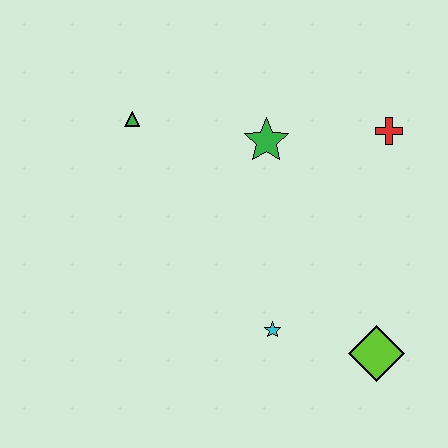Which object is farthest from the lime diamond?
The green triangle is farthest from the lime diamond.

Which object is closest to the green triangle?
The green star is closest to the green triangle.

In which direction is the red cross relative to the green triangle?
The red cross is to the right of the green triangle.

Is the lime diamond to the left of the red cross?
Yes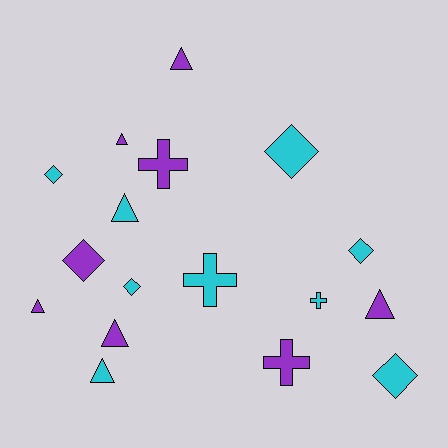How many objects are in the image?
There are 17 objects.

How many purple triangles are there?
There are 5 purple triangles.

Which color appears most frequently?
Cyan, with 9 objects.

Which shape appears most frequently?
Triangle, with 7 objects.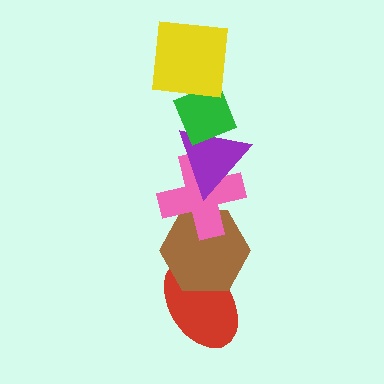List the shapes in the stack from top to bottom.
From top to bottom: the yellow square, the green diamond, the purple triangle, the pink cross, the brown hexagon, the red ellipse.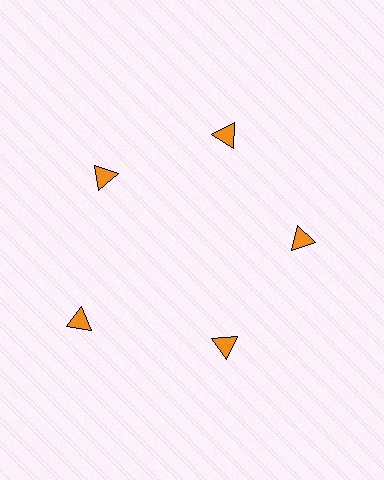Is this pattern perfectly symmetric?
No. The 5 orange triangles are arranged in a ring, but one element near the 8 o'clock position is pushed outward from the center, breaking the 5-fold rotational symmetry.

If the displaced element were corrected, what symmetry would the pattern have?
It would have 5-fold rotational symmetry — the pattern would map onto itself every 72 degrees.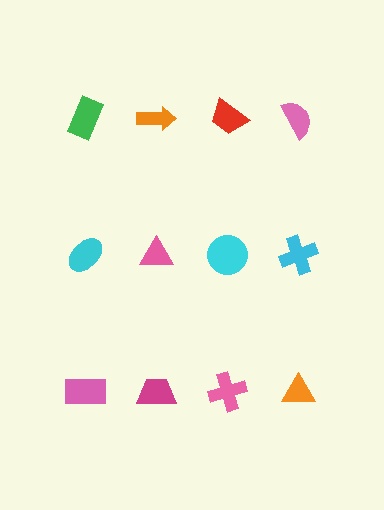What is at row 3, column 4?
An orange triangle.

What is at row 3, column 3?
A pink cross.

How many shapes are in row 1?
4 shapes.